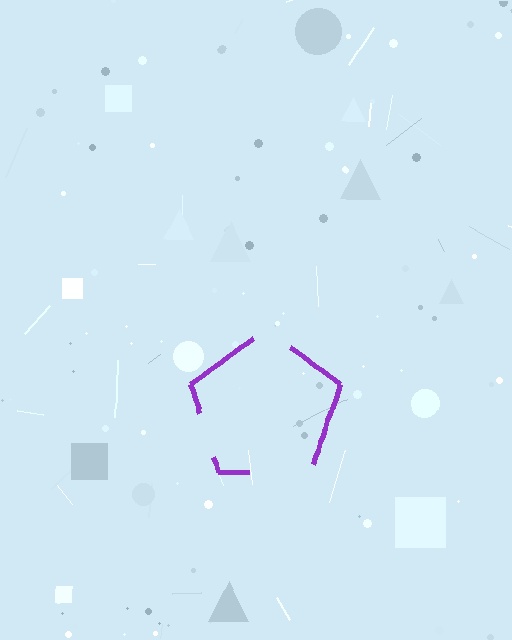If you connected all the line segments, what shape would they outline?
They would outline a pentagon.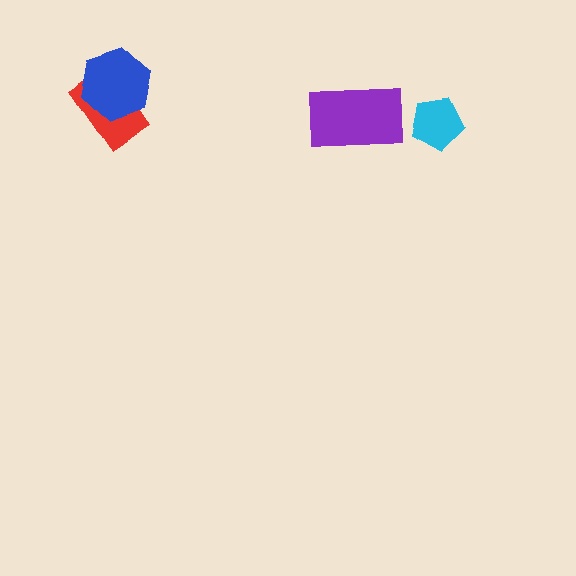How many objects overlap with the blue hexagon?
1 object overlaps with the blue hexagon.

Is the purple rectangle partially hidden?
No, no other shape covers it.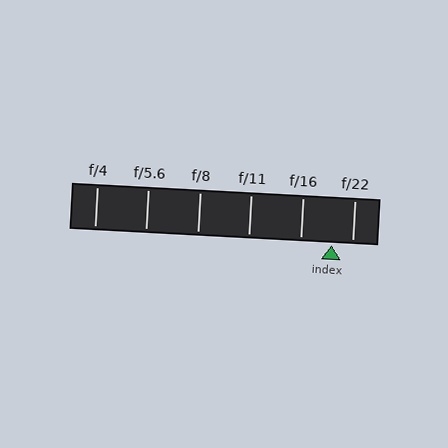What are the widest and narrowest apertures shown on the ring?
The widest aperture shown is f/4 and the narrowest is f/22.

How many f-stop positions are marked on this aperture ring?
There are 6 f-stop positions marked.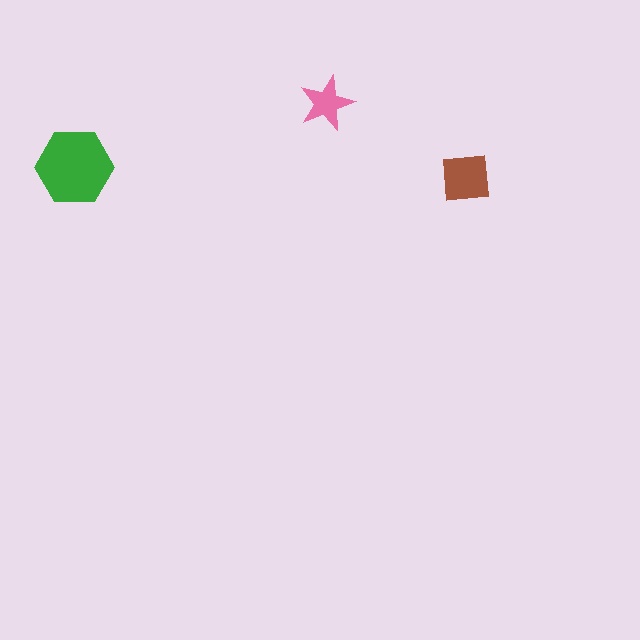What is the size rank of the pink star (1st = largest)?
3rd.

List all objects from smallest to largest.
The pink star, the brown square, the green hexagon.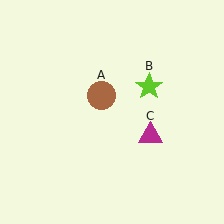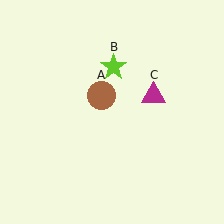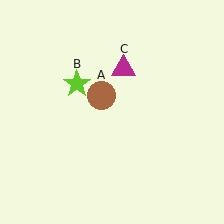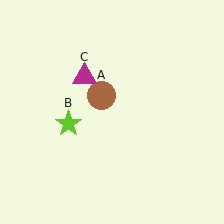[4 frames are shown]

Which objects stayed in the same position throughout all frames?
Brown circle (object A) remained stationary.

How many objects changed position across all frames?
2 objects changed position: lime star (object B), magenta triangle (object C).